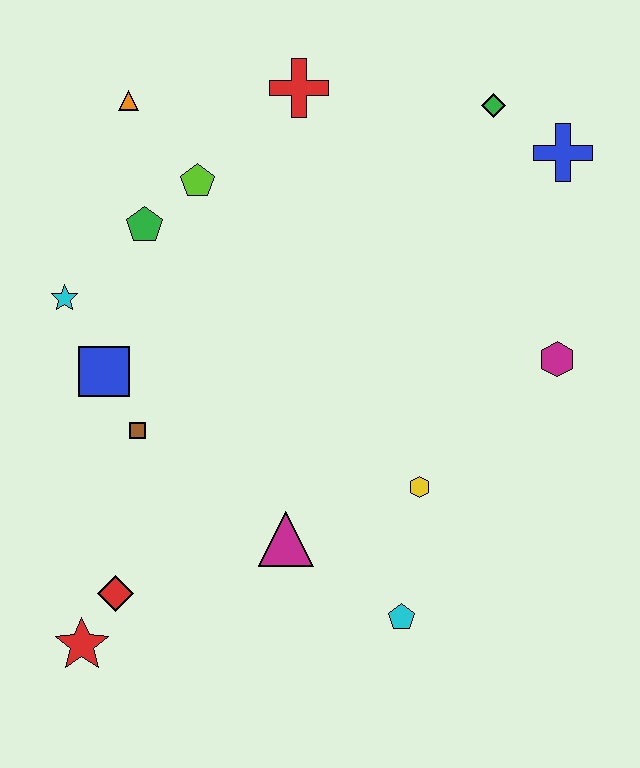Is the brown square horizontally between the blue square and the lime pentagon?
Yes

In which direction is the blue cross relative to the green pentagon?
The blue cross is to the right of the green pentagon.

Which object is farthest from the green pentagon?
The cyan pentagon is farthest from the green pentagon.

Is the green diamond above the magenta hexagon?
Yes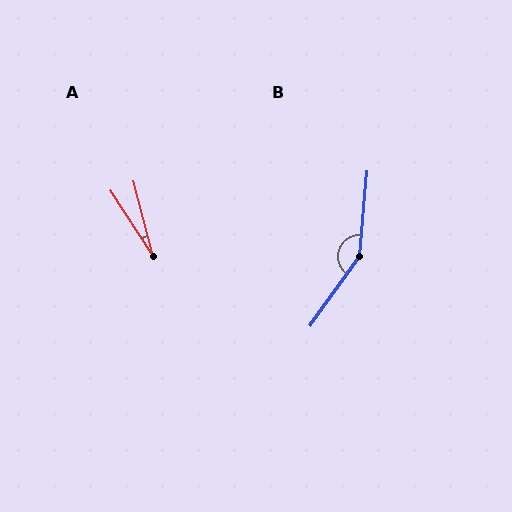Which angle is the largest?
B, at approximately 149 degrees.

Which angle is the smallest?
A, at approximately 18 degrees.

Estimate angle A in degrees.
Approximately 18 degrees.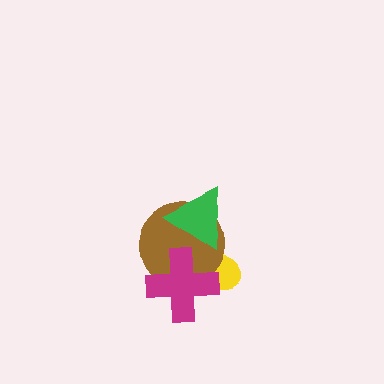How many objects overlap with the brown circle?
3 objects overlap with the brown circle.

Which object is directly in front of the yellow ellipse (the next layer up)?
The brown circle is directly in front of the yellow ellipse.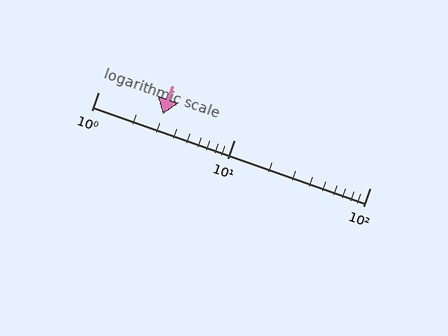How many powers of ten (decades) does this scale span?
The scale spans 2 decades, from 1 to 100.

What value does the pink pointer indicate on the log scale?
The pointer indicates approximately 3.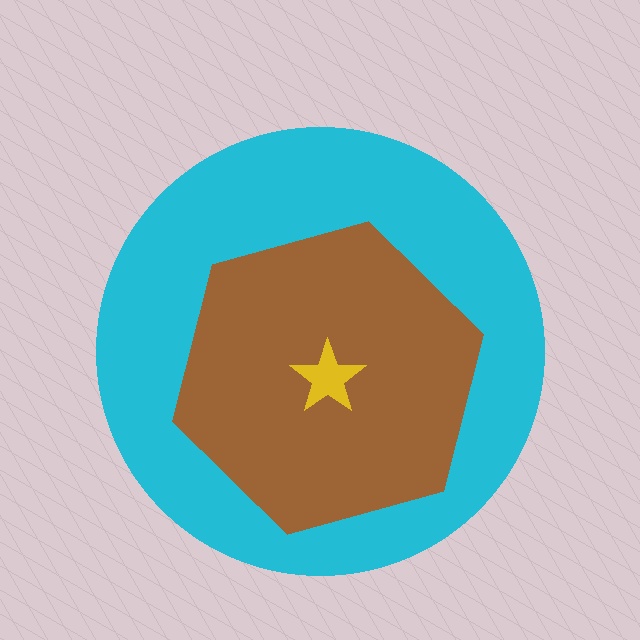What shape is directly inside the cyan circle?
The brown hexagon.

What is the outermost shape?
The cyan circle.